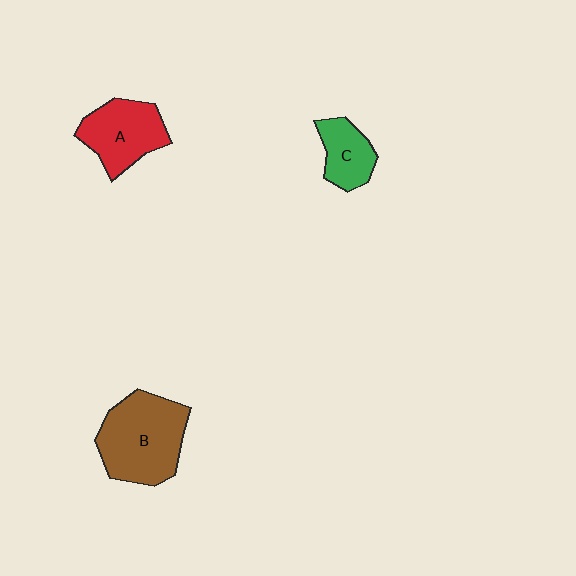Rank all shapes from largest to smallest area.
From largest to smallest: B (brown), A (red), C (green).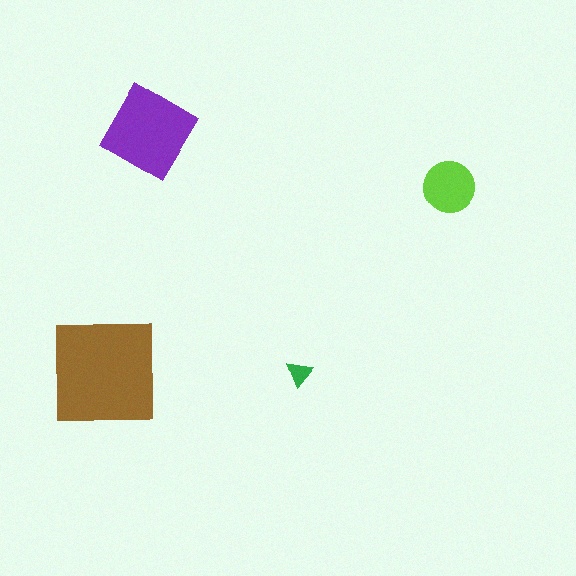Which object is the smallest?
The green triangle.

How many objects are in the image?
There are 4 objects in the image.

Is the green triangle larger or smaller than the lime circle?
Smaller.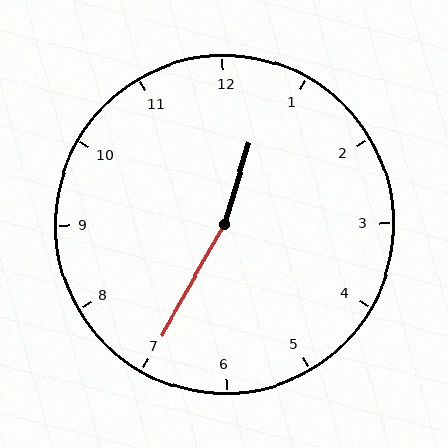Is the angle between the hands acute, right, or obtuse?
It is obtuse.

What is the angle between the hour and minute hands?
Approximately 168 degrees.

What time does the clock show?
12:35.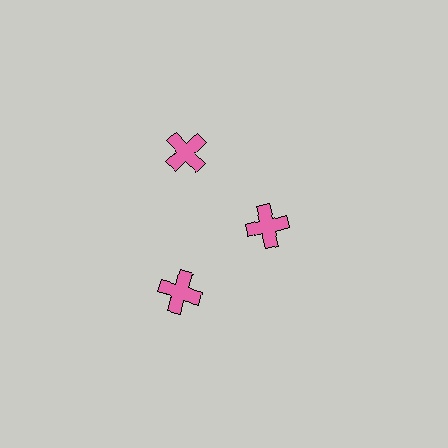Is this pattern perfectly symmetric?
No. The 3 pink crosses are arranged in a ring, but one element near the 3 o'clock position is pulled inward toward the center, breaking the 3-fold rotational symmetry.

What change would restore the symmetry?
The symmetry would be restored by moving it outward, back onto the ring so that all 3 crosses sit at equal angles and equal distance from the center.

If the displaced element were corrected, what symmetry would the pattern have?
It would have 3-fold rotational symmetry — the pattern would map onto itself every 120 degrees.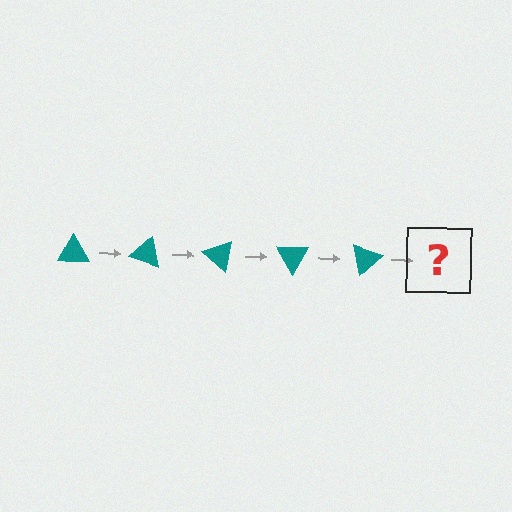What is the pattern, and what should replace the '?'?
The pattern is that the triangle rotates 20 degrees each step. The '?' should be a teal triangle rotated 100 degrees.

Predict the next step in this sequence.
The next step is a teal triangle rotated 100 degrees.